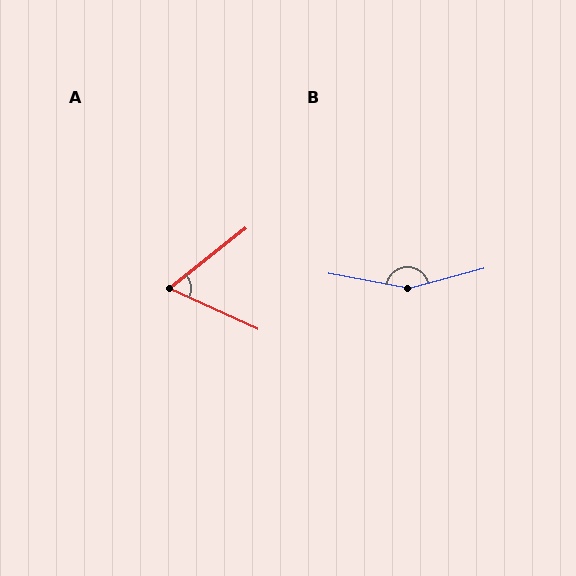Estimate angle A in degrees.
Approximately 63 degrees.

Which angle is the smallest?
A, at approximately 63 degrees.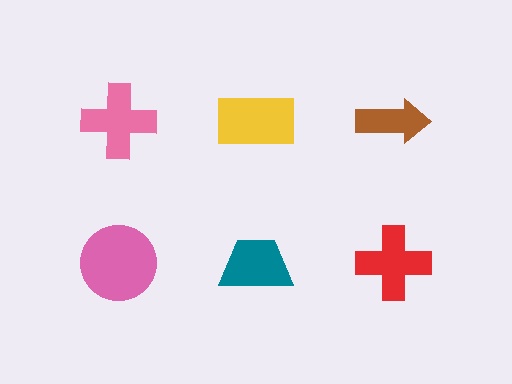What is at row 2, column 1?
A pink circle.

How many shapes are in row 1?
3 shapes.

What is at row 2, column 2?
A teal trapezoid.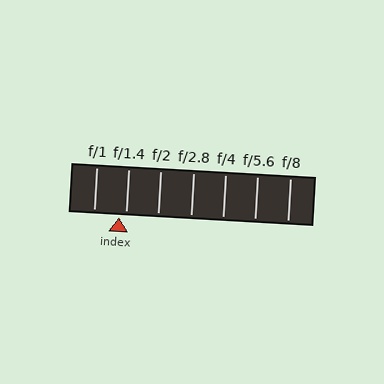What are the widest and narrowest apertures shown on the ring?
The widest aperture shown is f/1 and the narrowest is f/8.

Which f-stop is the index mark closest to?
The index mark is closest to f/1.4.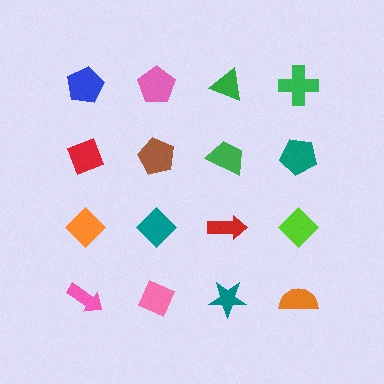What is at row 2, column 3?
A green trapezoid.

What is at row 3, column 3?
A red arrow.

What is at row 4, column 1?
A pink arrow.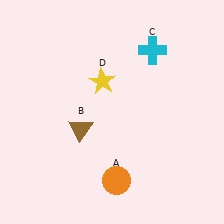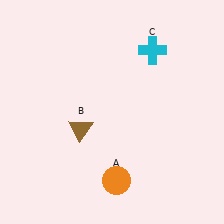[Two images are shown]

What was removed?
The yellow star (D) was removed in Image 2.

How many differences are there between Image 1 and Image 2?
There is 1 difference between the two images.